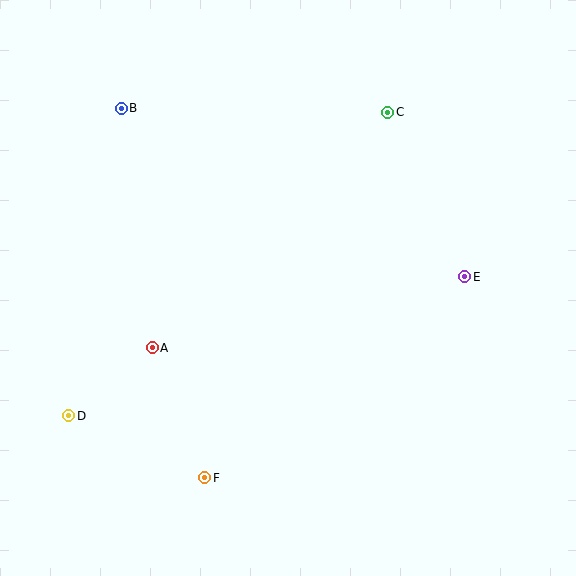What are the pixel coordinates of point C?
Point C is at (388, 112).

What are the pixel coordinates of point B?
Point B is at (121, 108).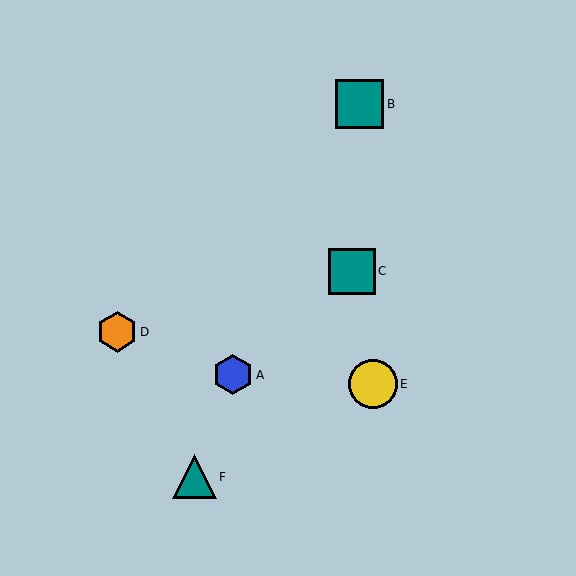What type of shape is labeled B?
Shape B is a teal square.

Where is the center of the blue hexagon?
The center of the blue hexagon is at (233, 375).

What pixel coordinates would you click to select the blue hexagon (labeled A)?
Click at (233, 375) to select the blue hexagon A.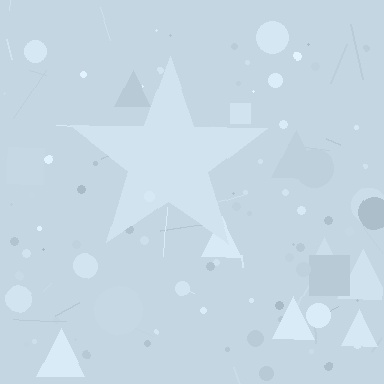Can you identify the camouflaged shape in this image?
The camouflaged shape is a star.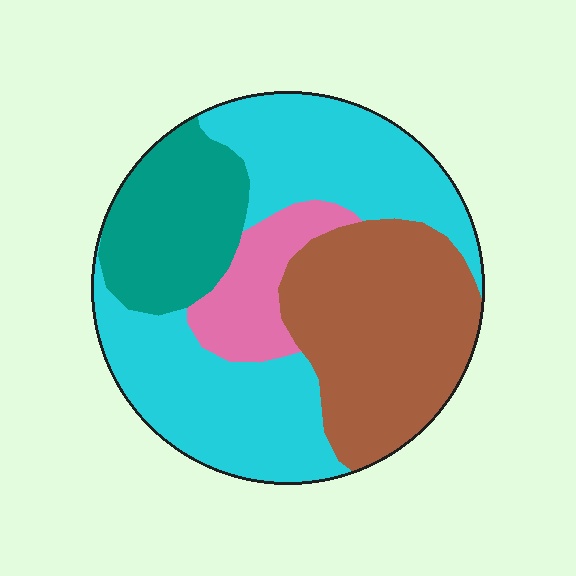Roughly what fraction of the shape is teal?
Teal takes up less than a quarter of the shape.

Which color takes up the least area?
Pink, at roughly 10%.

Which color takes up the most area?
Cyan, at roughly 45%.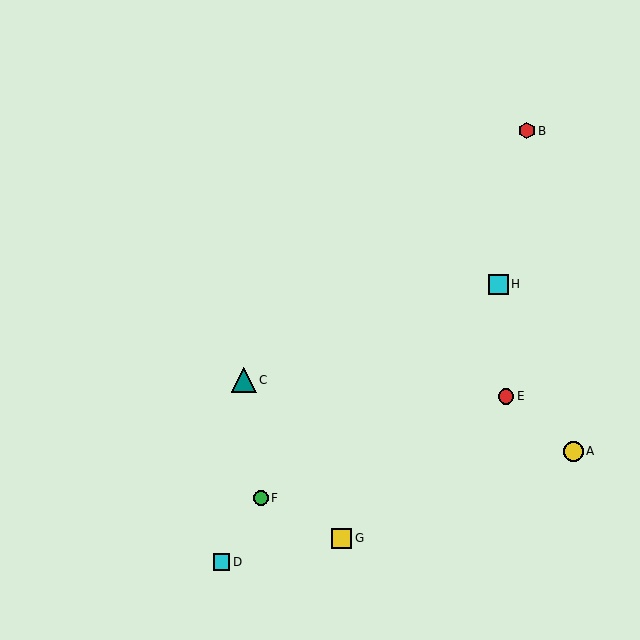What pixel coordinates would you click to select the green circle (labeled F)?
Click at (261, 498) to select the green circle F.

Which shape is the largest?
The teal triangle (labeled C) is the largest.